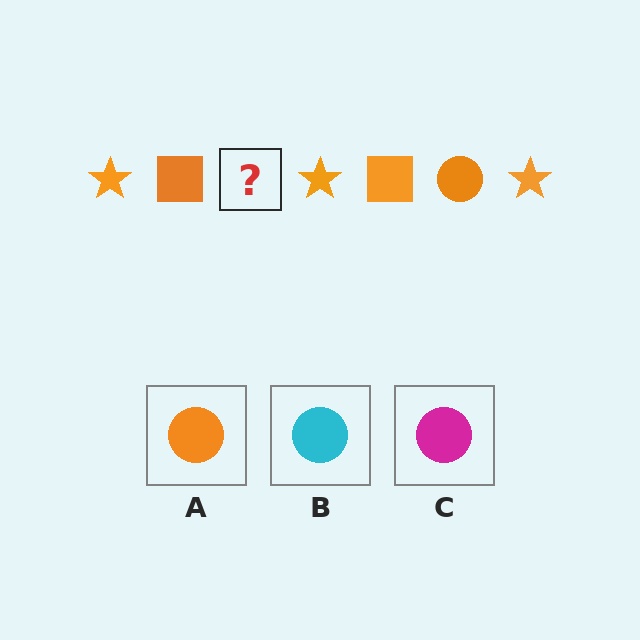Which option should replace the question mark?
Option A.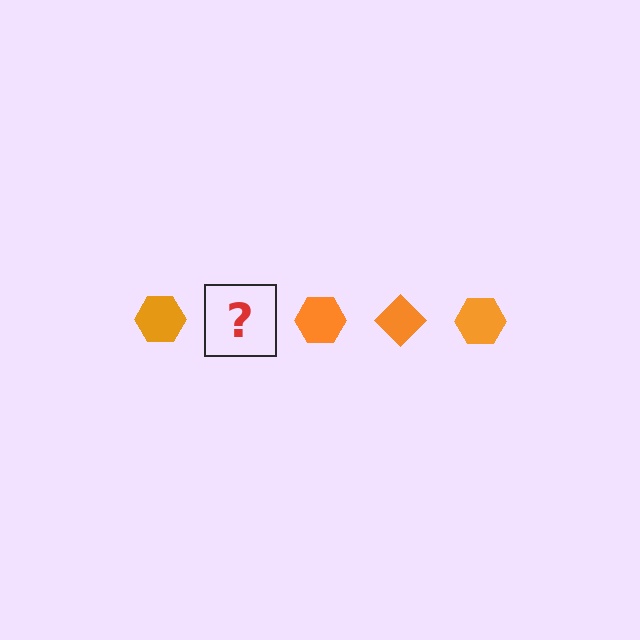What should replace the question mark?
The question mark should be replaced with an orange diamond.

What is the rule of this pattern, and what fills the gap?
The rule is that the pattern cycles through hexagon, diamond shapes in orange. The gap should be filled with an orange diamond.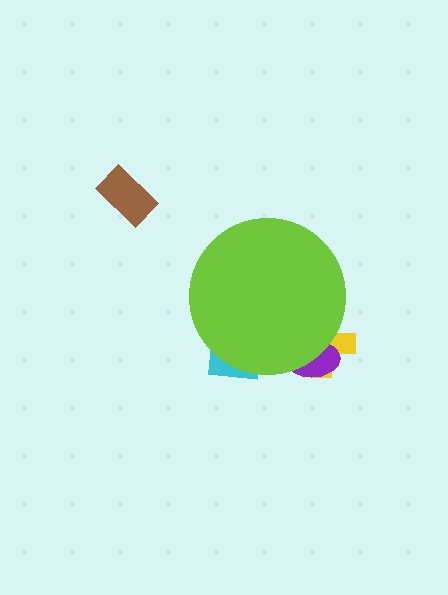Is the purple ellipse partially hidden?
Yes, the purple ellipse is partially hidden behind the lime circle.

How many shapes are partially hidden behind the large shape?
3 shapes are partially hidden.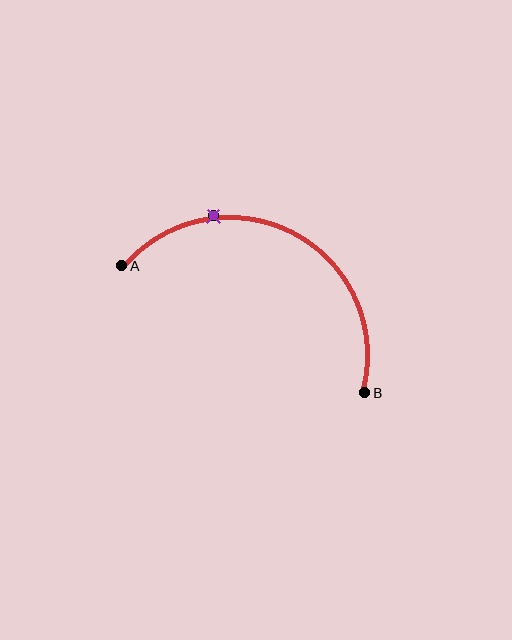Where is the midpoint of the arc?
The arc midpoint is the point on the curve farthest from the straight line joining A and B. It sits above that line.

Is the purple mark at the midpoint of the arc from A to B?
No. The purple mark lies on the arc but is closer to endpoint A. The arc midpoint would be at the point on the curve equidistant along the arc from both A and B.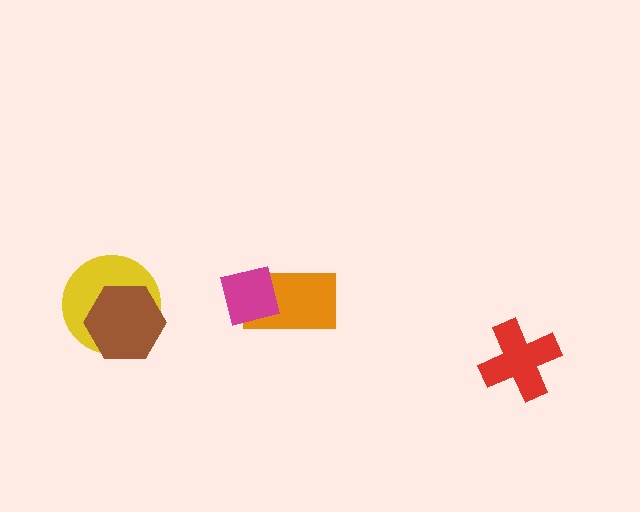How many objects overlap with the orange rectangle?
1 object overlaps with the orange rectangle.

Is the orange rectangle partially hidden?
Yes, it is partially covered by another shape.